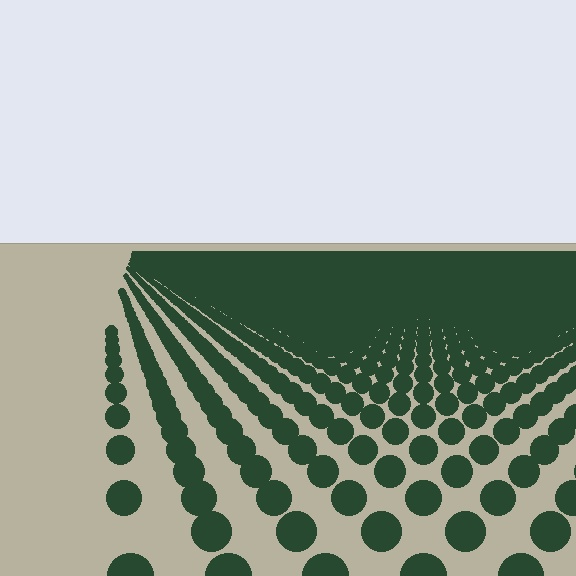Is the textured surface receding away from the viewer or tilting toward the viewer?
The surface is receding away from the viewer. Texture elements get smaller and denser toward the top.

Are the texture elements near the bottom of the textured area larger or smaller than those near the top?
Larger. Near the bottom, elements are closer to the viewer and appear at a bigger on-screen size.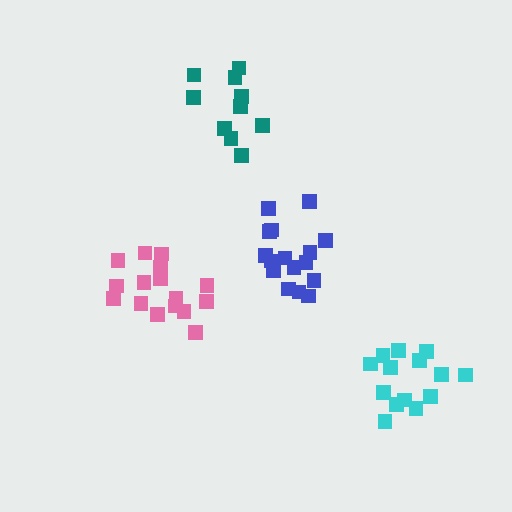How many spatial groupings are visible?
There are 4 spatial groupings.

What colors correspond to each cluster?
The clusters are colored: blue, pink, cyan, teal.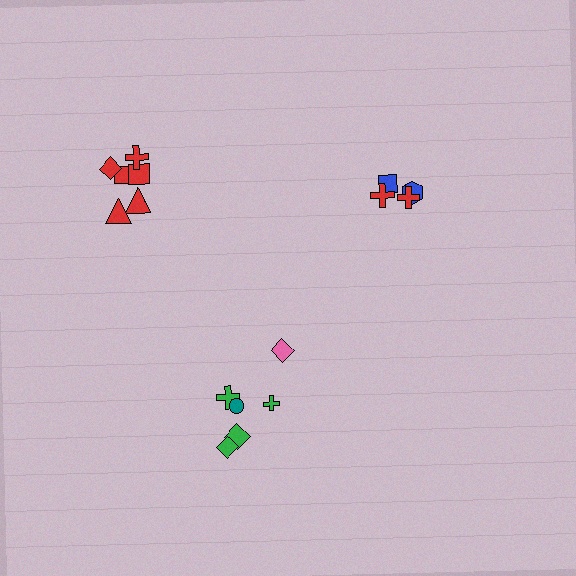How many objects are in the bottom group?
There are 6 objects.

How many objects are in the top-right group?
There are 4 objects.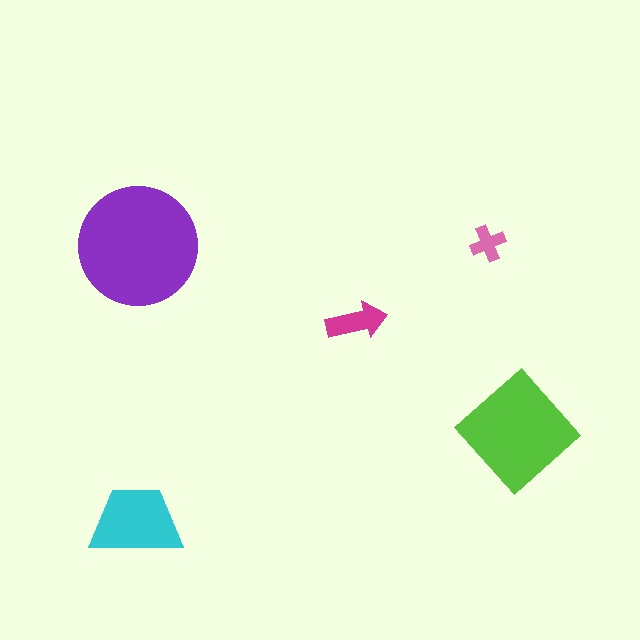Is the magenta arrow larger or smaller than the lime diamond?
Smaller.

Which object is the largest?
The purple circle.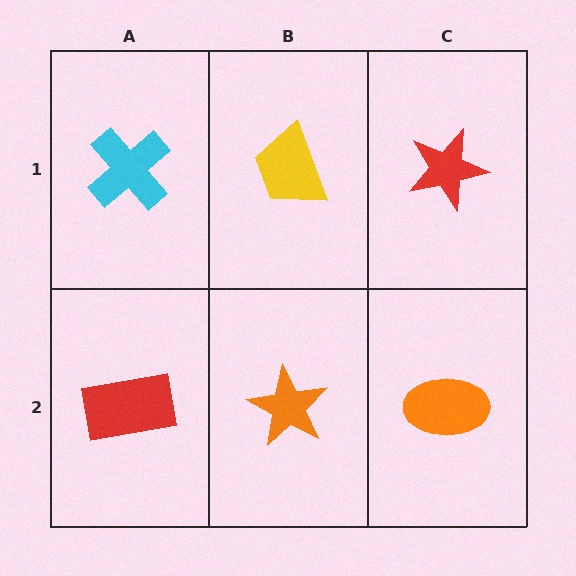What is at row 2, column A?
A red rectangle.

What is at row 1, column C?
A red star.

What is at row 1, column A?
A cyan cross.